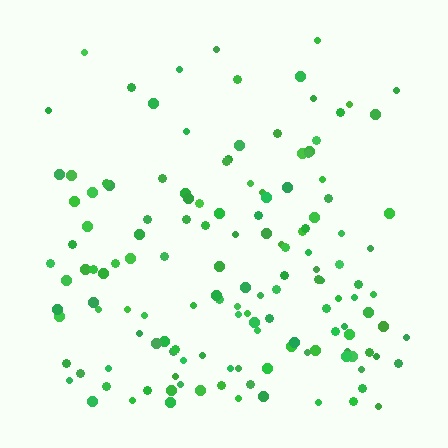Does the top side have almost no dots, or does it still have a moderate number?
Still a moderate number, just noticeably fewer than the bottom.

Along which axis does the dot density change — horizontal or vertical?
Vertical.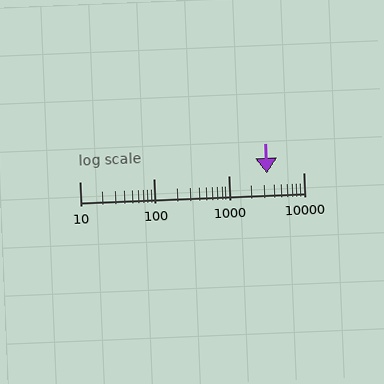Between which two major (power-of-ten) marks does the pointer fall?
The pointer is between 1000 and 10000.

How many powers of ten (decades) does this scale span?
The scale spans 3 decades, from 10 to 10000.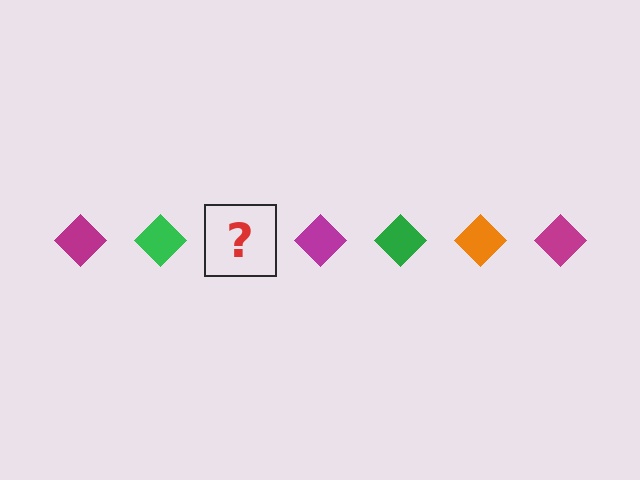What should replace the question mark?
The question mark should be replaced with an orange diamond.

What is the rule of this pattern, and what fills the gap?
The rule is that the pattern cycles through magenta, green, orange diamonds. The gap should be filled with an orange diamond.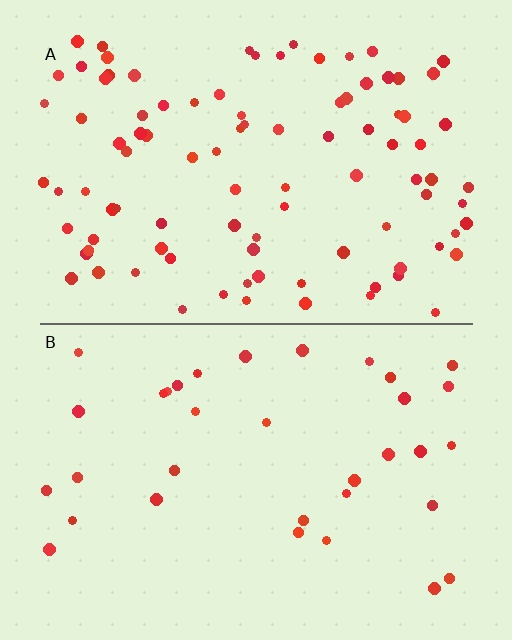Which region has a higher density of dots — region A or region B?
A (the top).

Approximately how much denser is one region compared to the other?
Approximately 2.8× — region A over region B.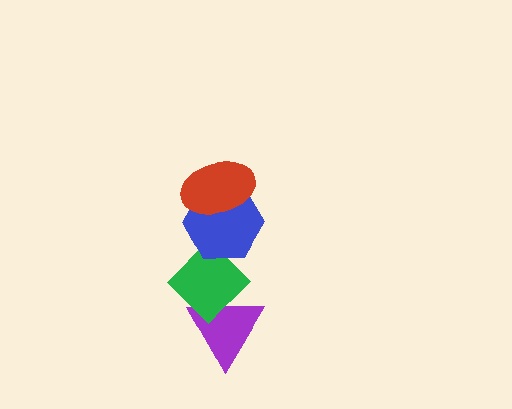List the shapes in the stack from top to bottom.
From top to bottom: the red ellipse, the blue hexagon, the green diamond, the purple triangle.